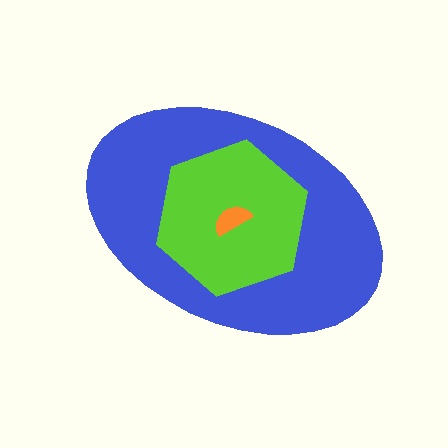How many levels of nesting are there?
3.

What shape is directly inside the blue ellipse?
The lime hexagon.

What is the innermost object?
The orange semicircle.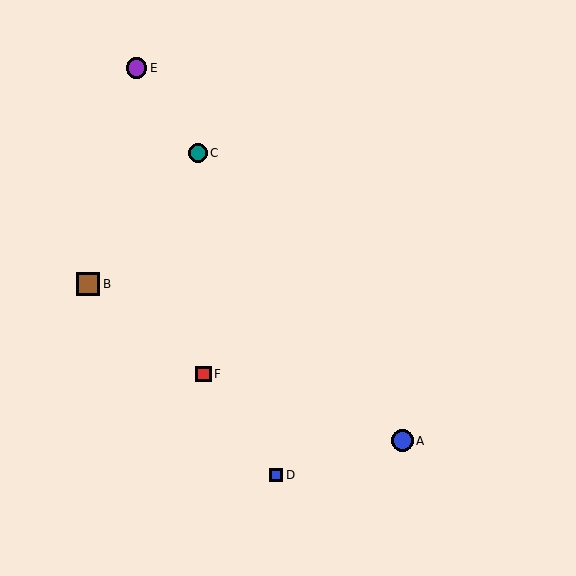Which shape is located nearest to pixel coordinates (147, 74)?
The purple circle (labeled E) at (136, 68) is nearest to that location.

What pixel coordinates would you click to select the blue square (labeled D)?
Click at (276, 475) to select the blue square D.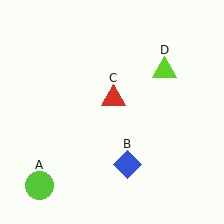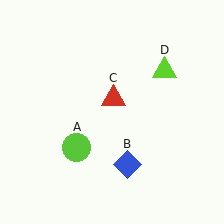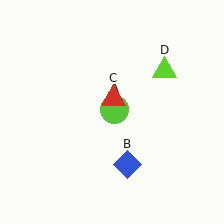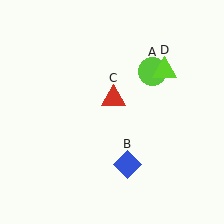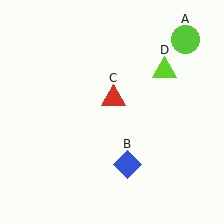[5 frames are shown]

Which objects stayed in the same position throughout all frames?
Blue diamond (object B) and red triangle (object C) and lime triangle (object D) remained stationary.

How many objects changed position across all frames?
1 object changed position: lime circle (object A).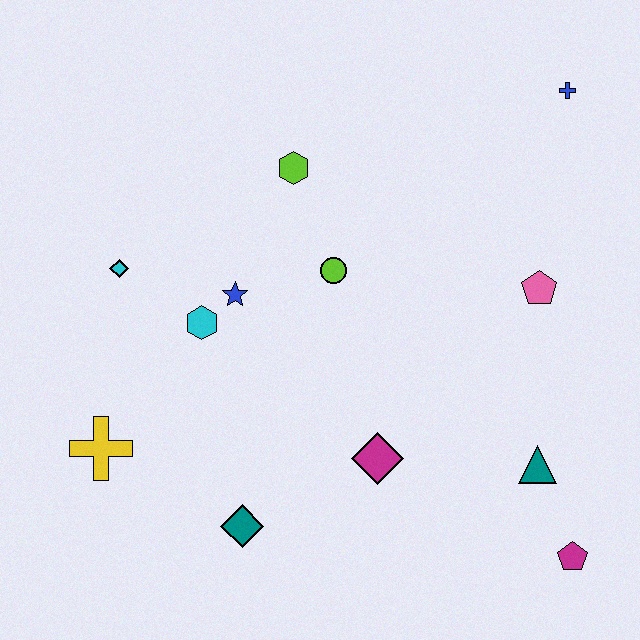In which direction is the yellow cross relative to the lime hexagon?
The yellow cross is below the lime hexagon.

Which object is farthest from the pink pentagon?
The yellow cross is farthest from the pink pentagon.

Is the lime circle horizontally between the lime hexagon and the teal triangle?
Yes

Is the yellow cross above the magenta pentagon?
Yes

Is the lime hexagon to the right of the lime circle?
No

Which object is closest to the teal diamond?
The magenta diamond is closest to the teal diamond.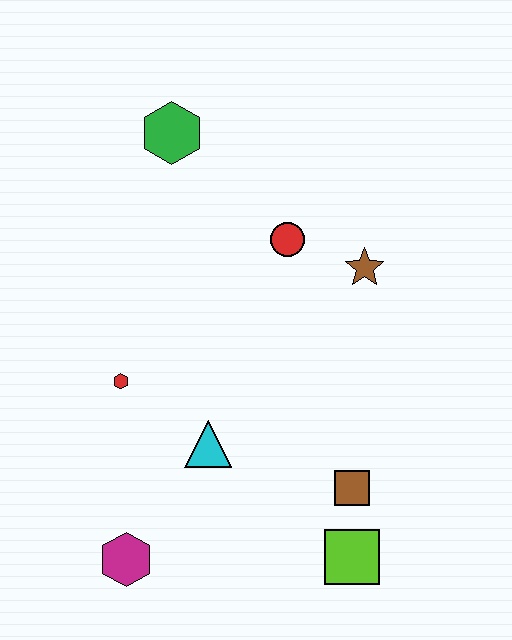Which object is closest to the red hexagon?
The cyan triangle is closest to the red hexagon.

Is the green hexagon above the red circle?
Yes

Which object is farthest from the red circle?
The magenta hexagon is farthest from the red circle.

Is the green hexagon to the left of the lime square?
Yes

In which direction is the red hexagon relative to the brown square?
The red hexagon is to the left of the brown square.